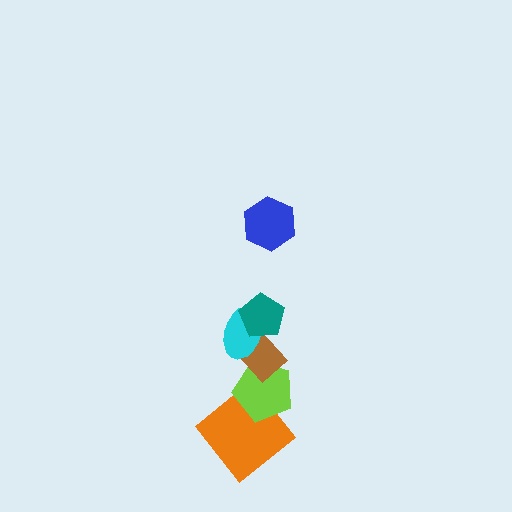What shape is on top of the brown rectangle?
The cyan ellipse is on top of the brown rectangle.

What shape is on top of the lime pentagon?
The brown rectangle is on top of the lime pentagon.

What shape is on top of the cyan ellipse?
The teal pentagon is on top of the cyan ellipse.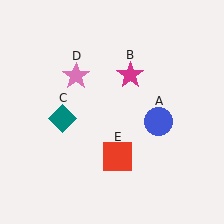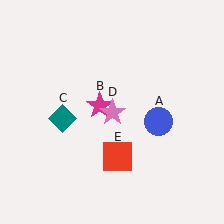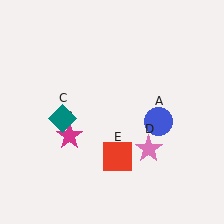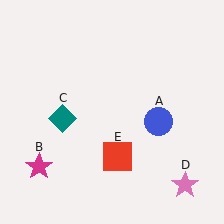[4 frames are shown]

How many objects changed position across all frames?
2 objects changed position: magenta star (object B), pink star (object D).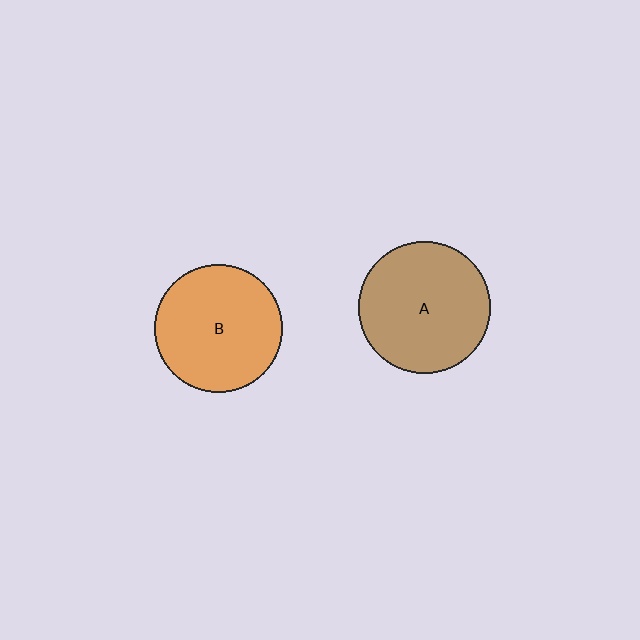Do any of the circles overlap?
No, none of the circles overlap.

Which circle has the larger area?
Circle A (brown).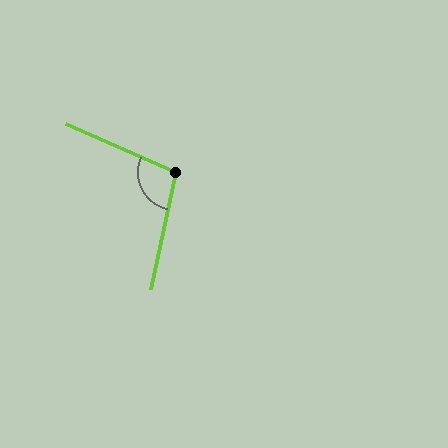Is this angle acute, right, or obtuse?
It is obtuse.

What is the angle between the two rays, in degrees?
Approximately 102 degrees.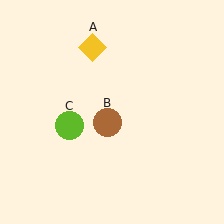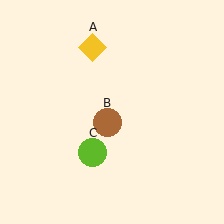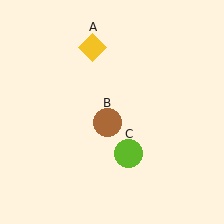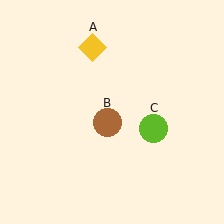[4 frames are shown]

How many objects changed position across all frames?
1 object changed position: lime circle (object C).